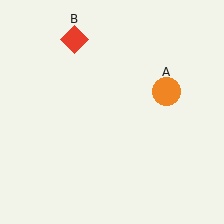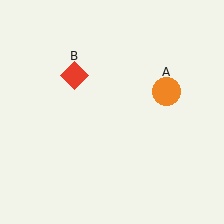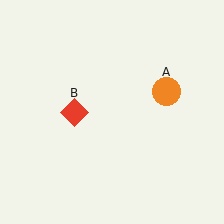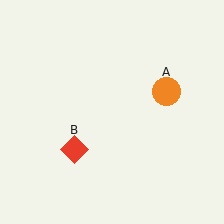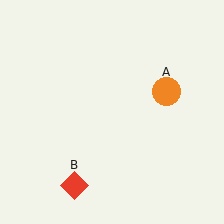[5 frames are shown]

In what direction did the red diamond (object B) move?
The red diamond (object B) moved down.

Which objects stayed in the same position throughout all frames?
Orange circle (object A) remained stationary.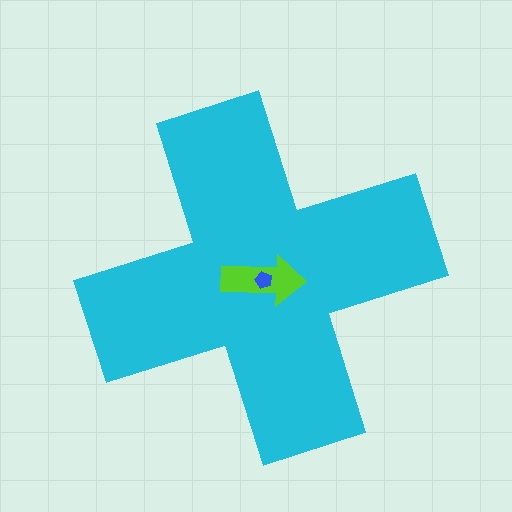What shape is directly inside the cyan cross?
The lime arrow.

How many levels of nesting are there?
3.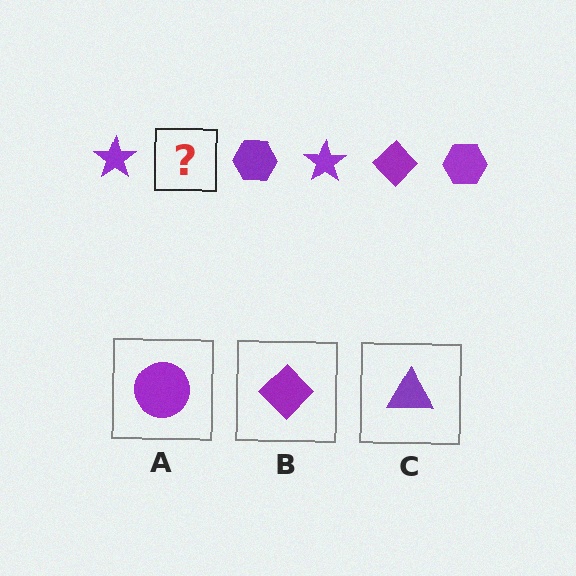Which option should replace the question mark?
Option B.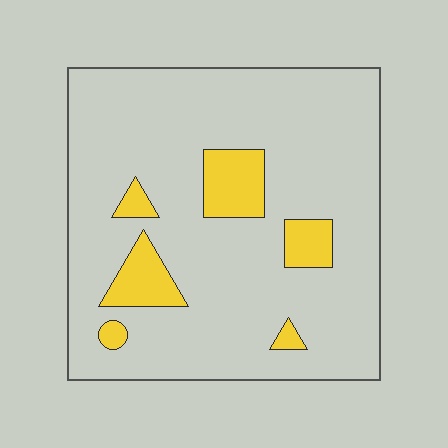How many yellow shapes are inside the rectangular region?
6.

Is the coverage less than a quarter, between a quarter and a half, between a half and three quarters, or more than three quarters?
Less than a quarter.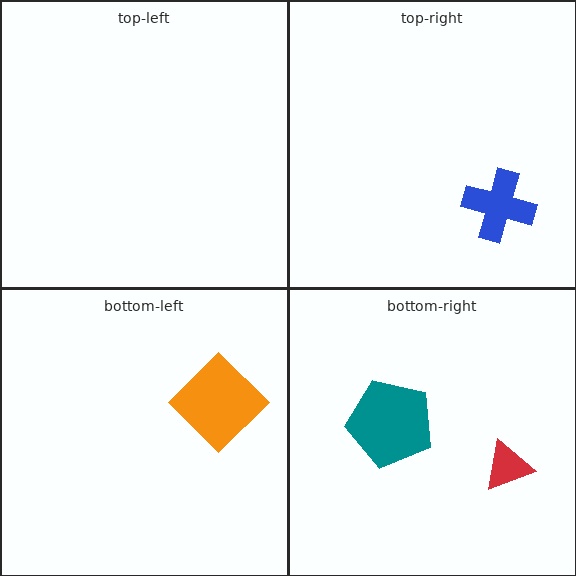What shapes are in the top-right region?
The blue cross.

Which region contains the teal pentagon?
The bottom-right region.